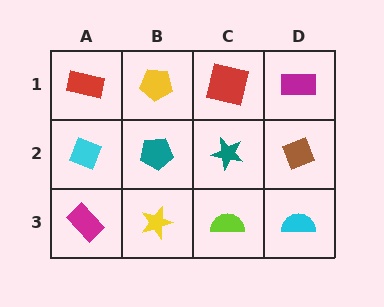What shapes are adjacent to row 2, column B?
A yellow pentagon (row 1, column B), a yellow star (row 3, column B), a cyan diamond (row 2, column A), a teal star (row 2, column C).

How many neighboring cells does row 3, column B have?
3.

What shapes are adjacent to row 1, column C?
A teal star (row 2, column C), a yellow pentagon (row 1, column B), a magenta rectangle (row 1, column D).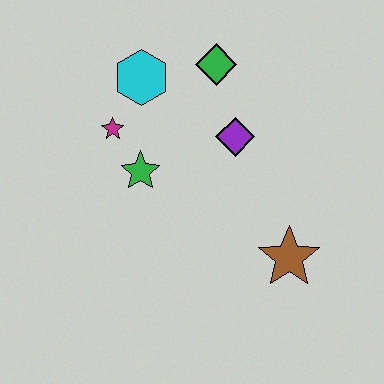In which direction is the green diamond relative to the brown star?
The green diamond is above the brown star.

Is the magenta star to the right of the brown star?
No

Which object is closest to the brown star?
The purple diamond is closest to the brown star.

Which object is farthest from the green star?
The brown star is farthest from the green star.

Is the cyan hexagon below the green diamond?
Yes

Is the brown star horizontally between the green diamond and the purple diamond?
No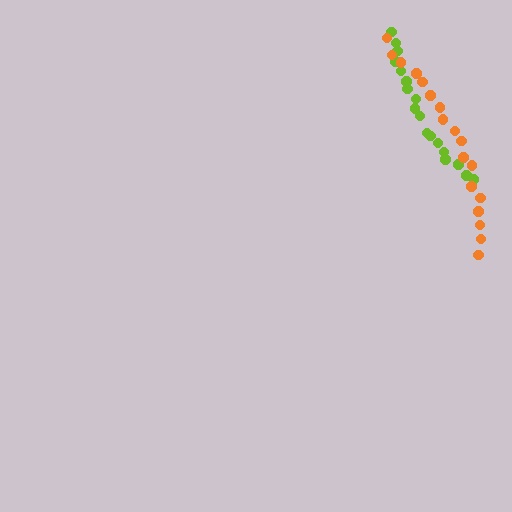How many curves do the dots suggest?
There are 2 distinct paths.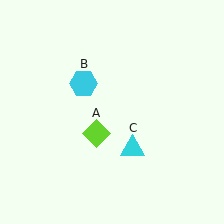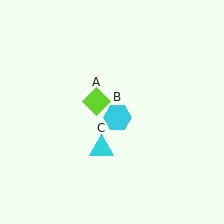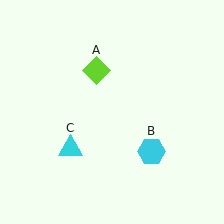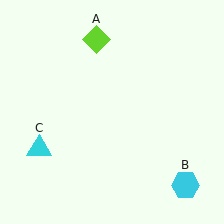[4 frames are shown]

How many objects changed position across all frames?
3 objects changed position: lime diamond (object A), cyan hexagon (object B), cyan triangle (object C).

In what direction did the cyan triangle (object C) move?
The cyan triangle (object C) moved left.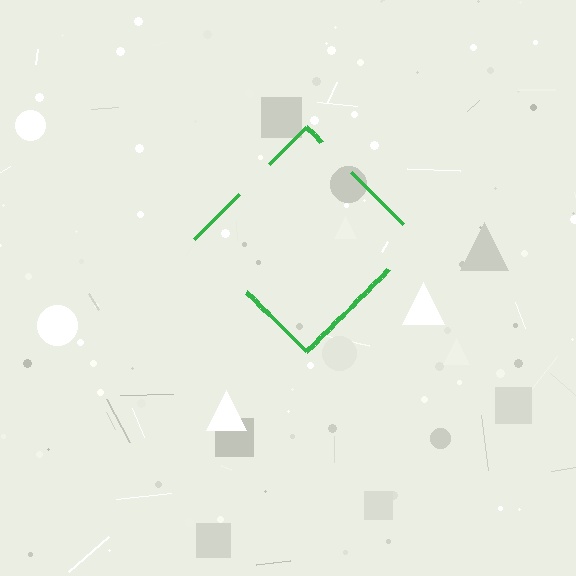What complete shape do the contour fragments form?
The contour fragments form a diamond.